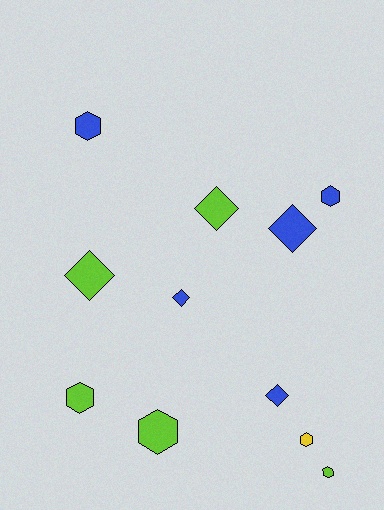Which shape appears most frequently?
Hexagon, with 6 objects.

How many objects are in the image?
There are 11 objects.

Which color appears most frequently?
Lime, with 5 objects.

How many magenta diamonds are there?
There are no magenta diamonds.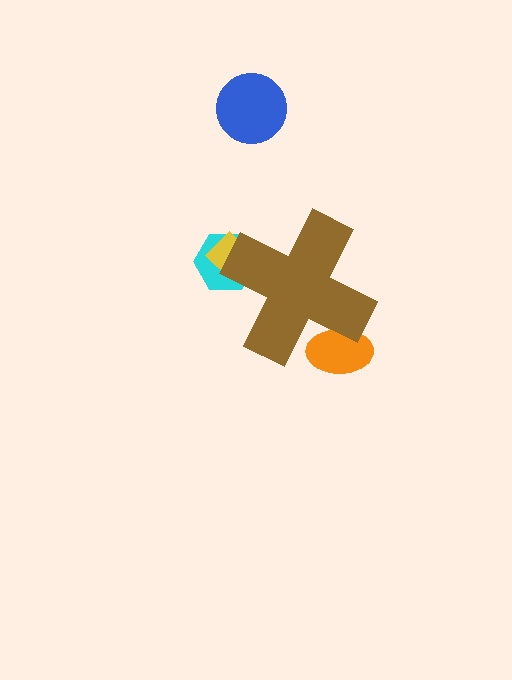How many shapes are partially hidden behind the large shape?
3 shapes are partially hidden.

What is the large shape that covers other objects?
A brown cross.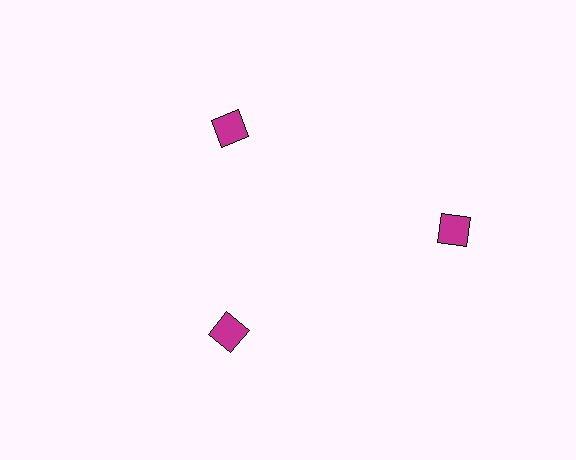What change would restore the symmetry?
The symmetry would be restored by moving it inward, back onto the ring so that all 3 diamonds sit at equal angles and equal distance from the center.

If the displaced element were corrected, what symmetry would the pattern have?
It would have 3-fold rotational symmetry — the pattern would map onto itself every 120 degrees.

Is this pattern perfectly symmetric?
No. The 3 magenta diamonds are arranged in a ring, but one element near the 3 o'clock position is pushed outward from the center, breaking the 3-fold rotational symmetry.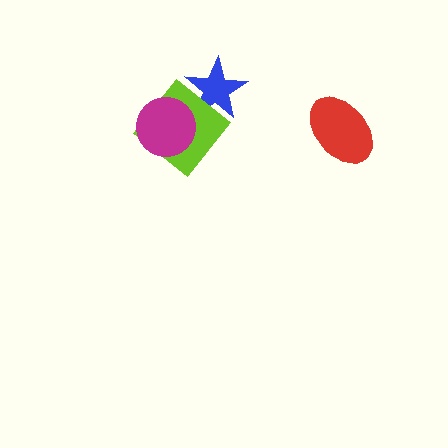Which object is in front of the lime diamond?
The magenta circle is in front of the lime diamond.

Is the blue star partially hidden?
Yes, it is partially covered by another shape.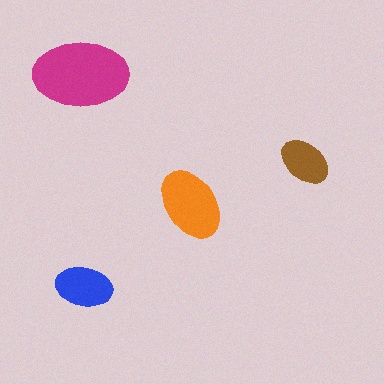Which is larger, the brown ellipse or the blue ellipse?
The blue one.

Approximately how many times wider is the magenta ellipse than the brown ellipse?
About 2 times wider.